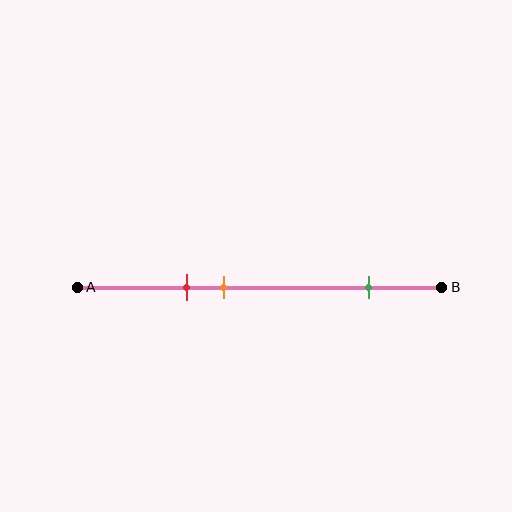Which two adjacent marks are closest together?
The red and orange marks are the closest adjacent pair.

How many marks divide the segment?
There are 3 marks dividing the segment.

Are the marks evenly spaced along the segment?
No, the marks are not evenly spaced.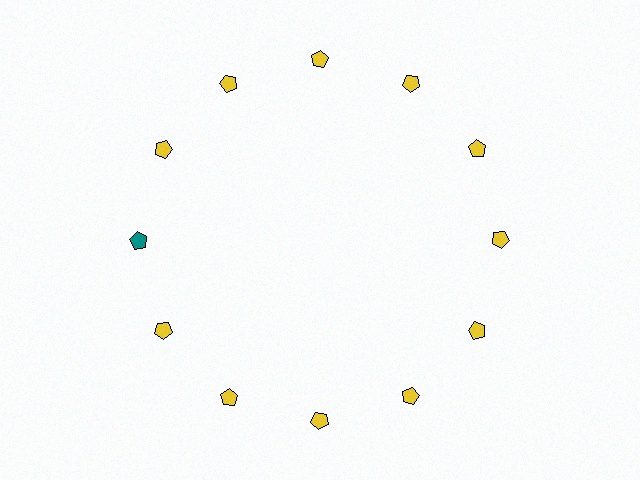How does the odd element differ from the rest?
It has a different color: teal instead of yellow.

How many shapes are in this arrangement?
There are 12 shapes arranged in a ring pattern.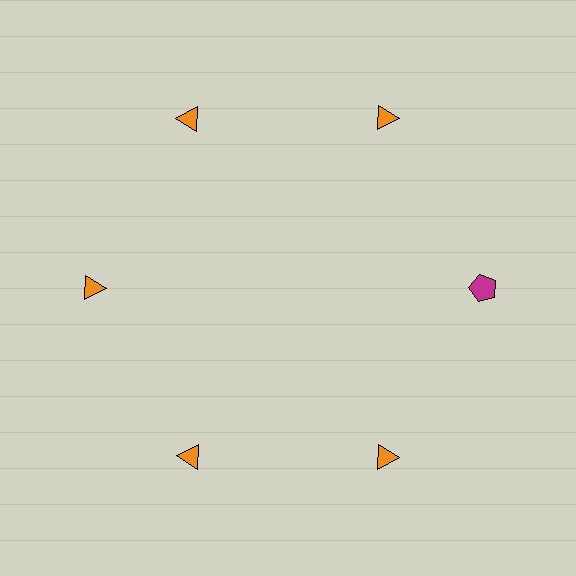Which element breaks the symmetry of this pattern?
The magenta pentagon at roughly the 3 o'clock position breaks the symmetry. All other shapes are orange triangles.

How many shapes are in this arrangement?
There are 6 shapes arranged in a ring pattern.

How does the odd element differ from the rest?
It differs in both color (magenta instead of orange) and shape (pentagon instead of triangle).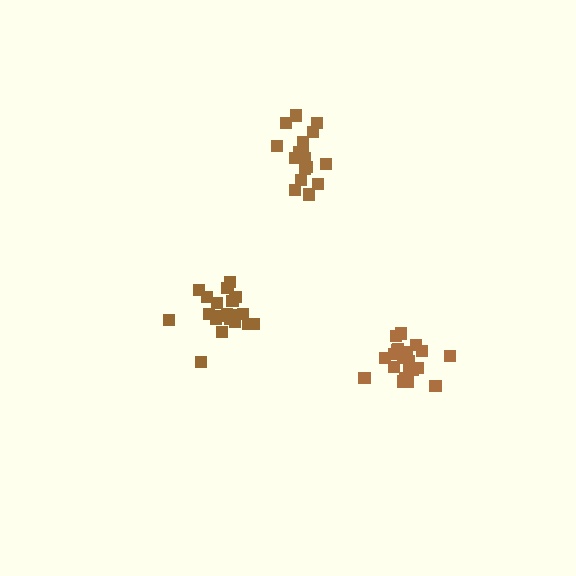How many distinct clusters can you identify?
There are 3 distinct clusters.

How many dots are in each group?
Group 1: 20 dots, Group 2: 21 dots, Group 3: 17 dots (58 total).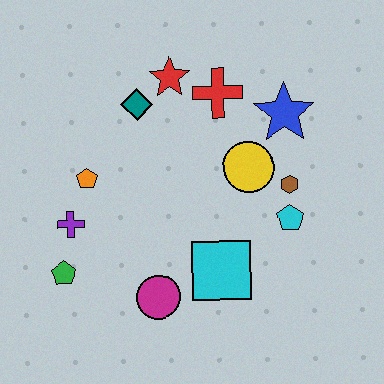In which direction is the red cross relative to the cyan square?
The red cross is above the cyan square.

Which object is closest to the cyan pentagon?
The brown hexagon is closest to the cyan pentagon.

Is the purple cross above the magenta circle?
Yes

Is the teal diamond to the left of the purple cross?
No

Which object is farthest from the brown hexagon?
The green pentagon is farthest from the brown hexagon.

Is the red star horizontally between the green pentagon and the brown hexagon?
Yes